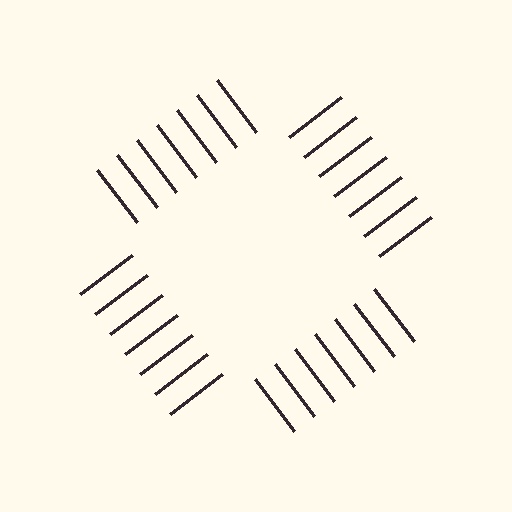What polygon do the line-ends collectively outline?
An illusory square — the line segments terminate on its edges but no continuous stroke is drawn.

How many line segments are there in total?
28 — 7 along each of the 4 edges.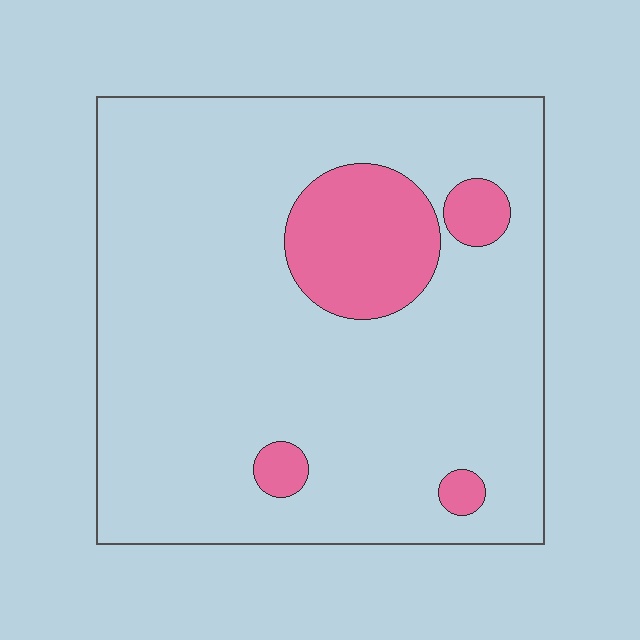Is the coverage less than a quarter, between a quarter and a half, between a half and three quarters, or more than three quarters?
Less than a quarter.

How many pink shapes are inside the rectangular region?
4.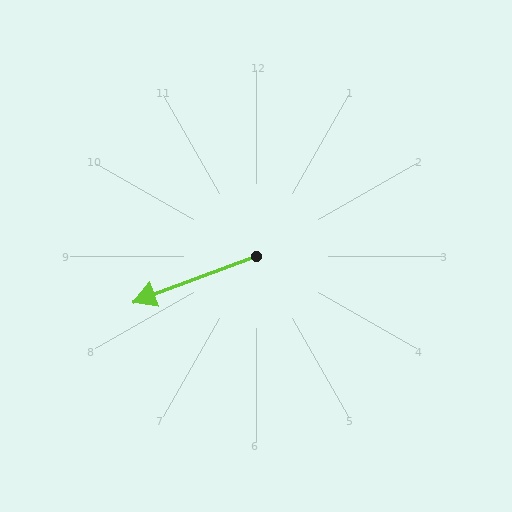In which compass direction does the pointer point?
West.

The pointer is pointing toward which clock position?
Roughly 8 o'clock.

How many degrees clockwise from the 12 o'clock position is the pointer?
Approximately 250 degrees.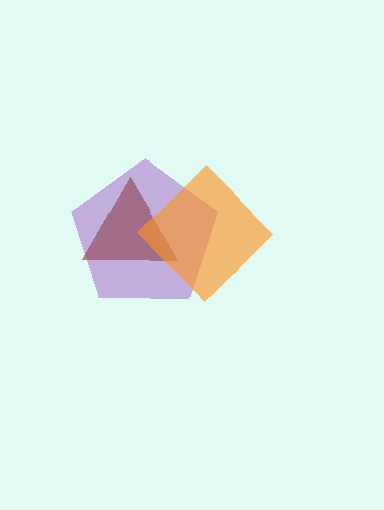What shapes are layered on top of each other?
The layered shapes are: a brown triangle, a purple pentagon, an orange diamond.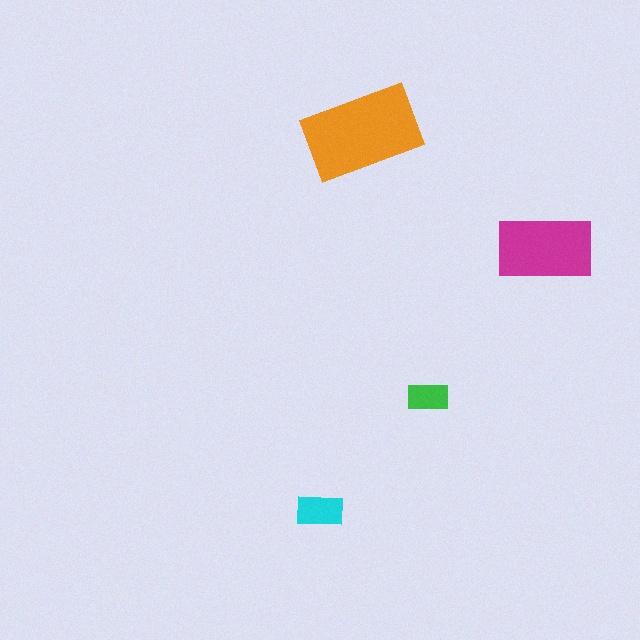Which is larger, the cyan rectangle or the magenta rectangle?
The magenta one.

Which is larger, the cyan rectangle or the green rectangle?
The cyan one.